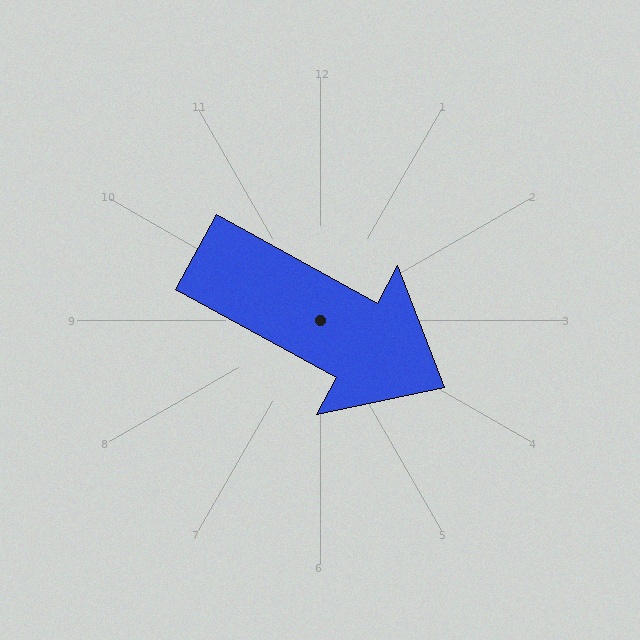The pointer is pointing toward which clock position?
Roughly 4 o'clock.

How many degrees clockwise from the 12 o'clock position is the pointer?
Approximately 119 degrees.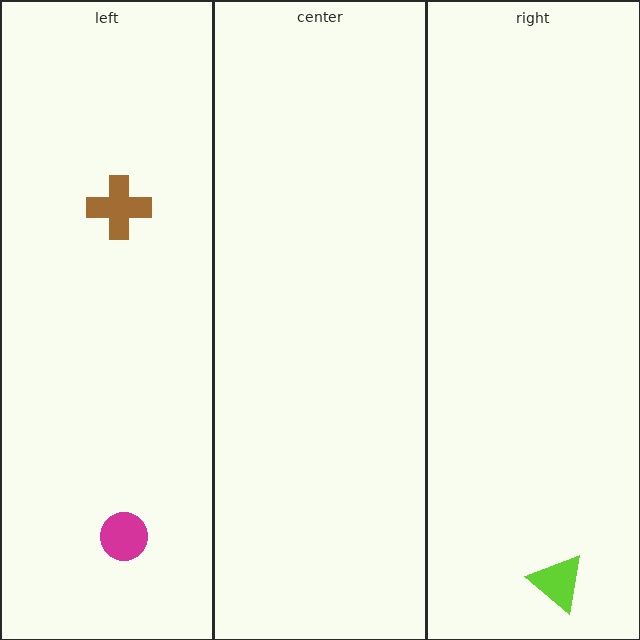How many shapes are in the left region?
2.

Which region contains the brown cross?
The left region.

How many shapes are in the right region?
1.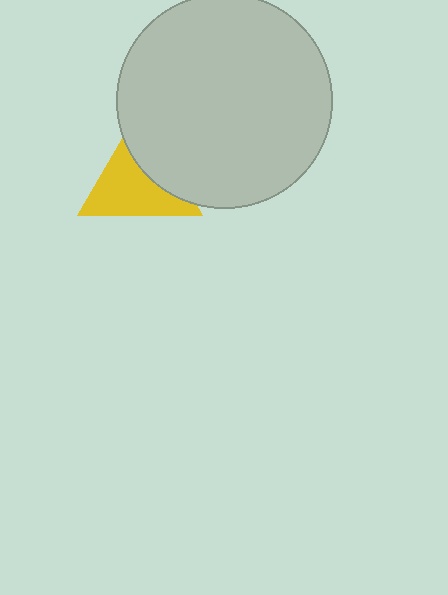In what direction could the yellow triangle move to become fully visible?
The yellow triangle could move toward the lower-left. That would shift it out from behind the light gray circle entirely.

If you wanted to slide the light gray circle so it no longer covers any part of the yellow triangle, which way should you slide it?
Slide it toward the upper-right — that is the most direct way to separate the two shapes.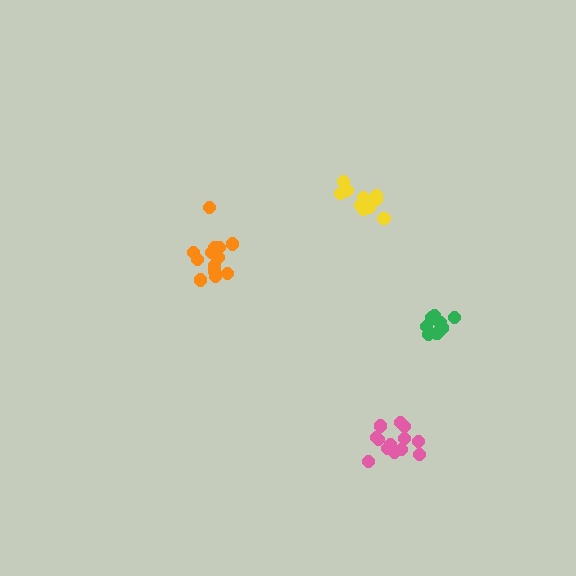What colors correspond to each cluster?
The clusters are colored: pink, yellow, orange, green.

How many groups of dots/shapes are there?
There are 4 groups.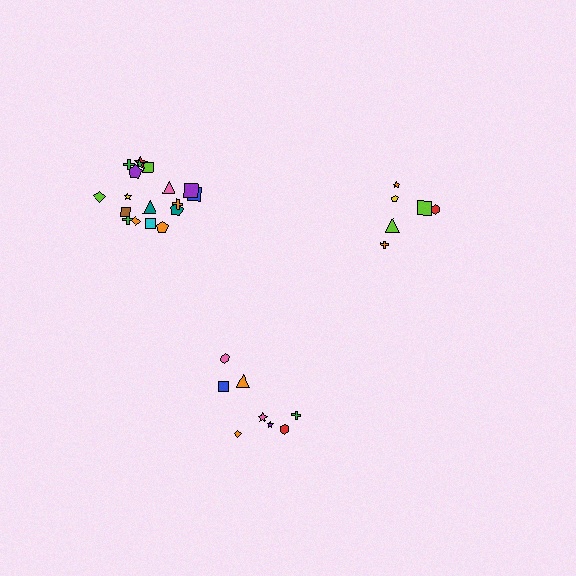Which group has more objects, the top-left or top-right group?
The top-left group.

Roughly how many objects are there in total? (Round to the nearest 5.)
Roughly 30 objects in total.